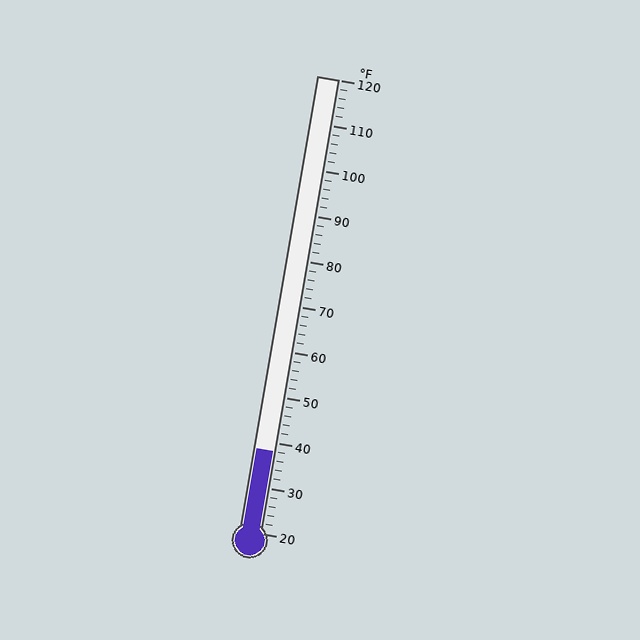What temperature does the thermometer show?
The thermometer shows approximately 38°F.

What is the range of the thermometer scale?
The thermometer scale ranges from 20°F to 120°F.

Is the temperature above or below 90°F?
The temperature is below 90°F.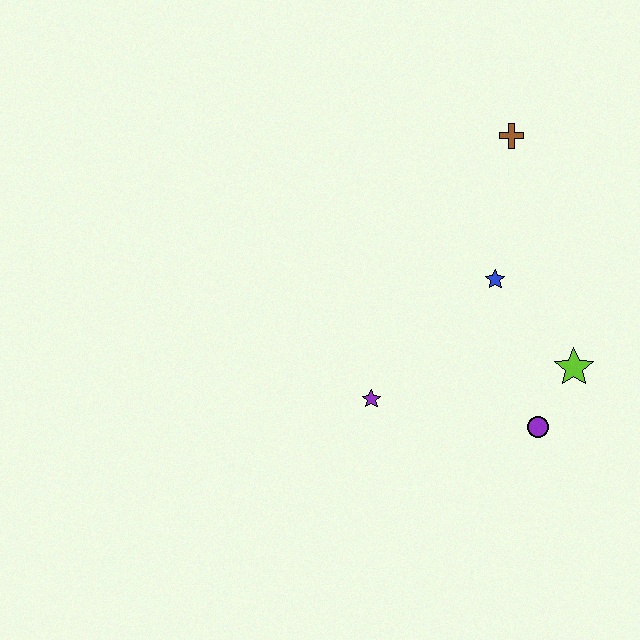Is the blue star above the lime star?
Yes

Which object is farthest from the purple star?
The brown cross is farthest from the purple star.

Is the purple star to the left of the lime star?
Yes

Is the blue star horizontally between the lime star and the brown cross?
No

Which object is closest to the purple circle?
The lime star is closest to the purple circle.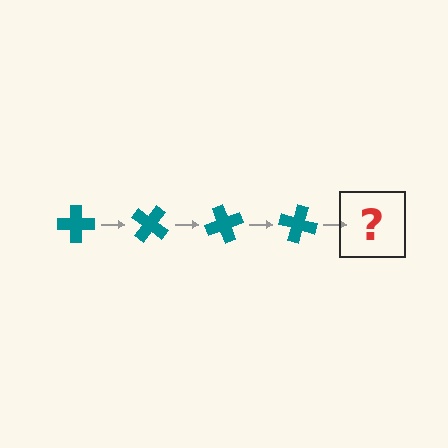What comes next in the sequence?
The next element should be a teal cross rotated 140 degrees.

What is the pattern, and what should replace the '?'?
The pattern is that the cross rotates 35 degrees each step. The '?' should be a teal cross rotated 140 degrees.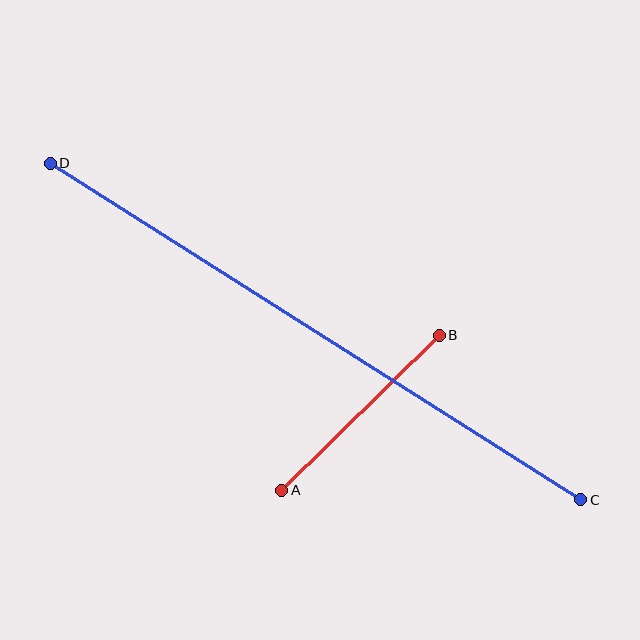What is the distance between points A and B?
The distance is approximately 221 pixels.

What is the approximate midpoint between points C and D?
The midpoint is at approximately (316, 332) pixels.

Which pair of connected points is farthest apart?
Points C and D are farthest apart.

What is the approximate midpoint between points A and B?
The midpoint is at approximately (361, 413) pixels.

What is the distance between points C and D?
The distance is approximately 628 pixels.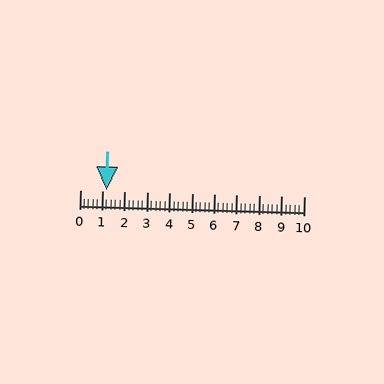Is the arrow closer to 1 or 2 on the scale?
The arrow is closer to 1.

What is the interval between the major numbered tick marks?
The major tick marks are spaced 1 units apart.